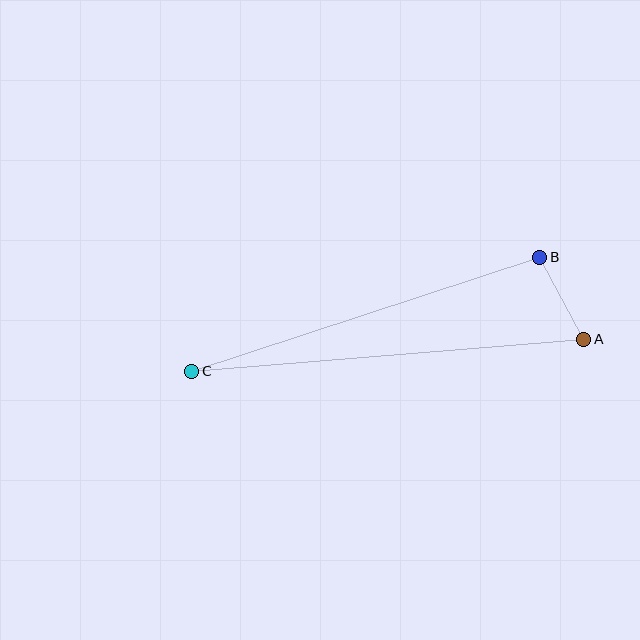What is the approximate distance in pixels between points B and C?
The distance between B and C is approximately 366 pixels.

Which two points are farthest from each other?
Points A and C are farthest from each other.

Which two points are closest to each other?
Points A and B are closest to each other.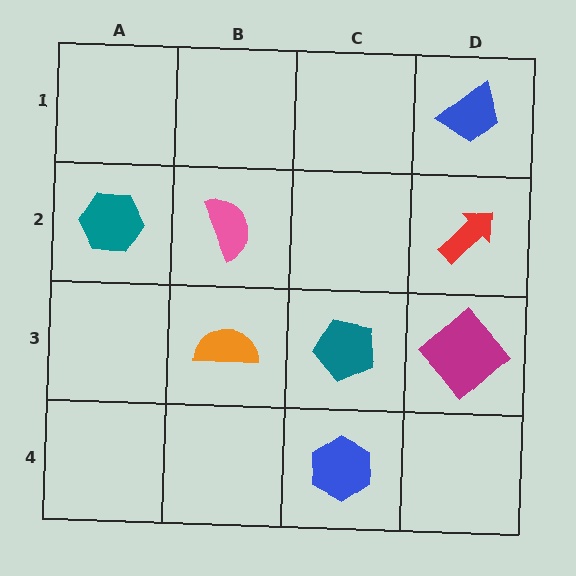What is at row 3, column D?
A magenta diamond.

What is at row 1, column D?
A blue trapezoid.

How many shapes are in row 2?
3 shapes.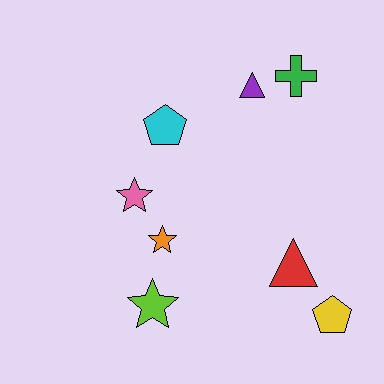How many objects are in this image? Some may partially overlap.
There are 8 objects.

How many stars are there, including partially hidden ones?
There are 3 stars.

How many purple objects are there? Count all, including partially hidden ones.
There is 1 purple object.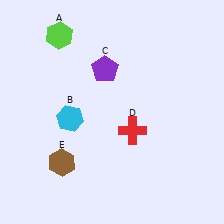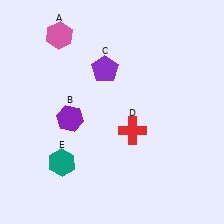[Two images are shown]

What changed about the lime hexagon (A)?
In Image 1, A is lime. In Image 2, it changed to pink.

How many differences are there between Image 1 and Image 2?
There are 3 differences between the two images.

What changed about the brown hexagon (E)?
In Image 1, E is brown. In Image 2, it changed to teal.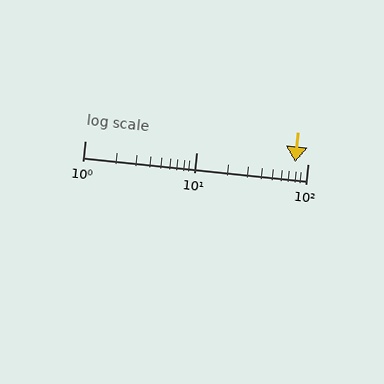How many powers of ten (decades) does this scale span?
The scale spans 2 decades, from 1 to 100.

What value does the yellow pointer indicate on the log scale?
The pointer indicates approximately 78.